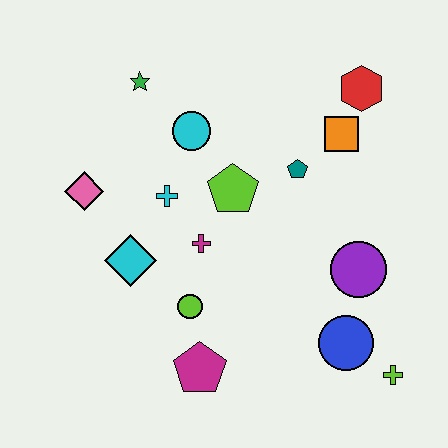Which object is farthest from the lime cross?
The green star is farthest from the lime cross.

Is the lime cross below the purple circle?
Yes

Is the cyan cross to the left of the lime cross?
Yes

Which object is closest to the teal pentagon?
The orange square is closest to the teal pentagon.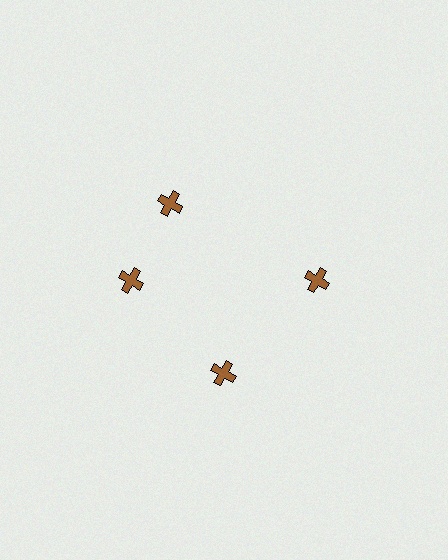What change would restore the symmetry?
The symmetry would be restored by rotating it back into even spacing with its neighbors so that all 4 crosses sit at equal angles and equal distance from the center.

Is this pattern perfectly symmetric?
No. The 4 brown crosses are arranged in a ring, but one element near the 12 o'clock position is rotated out of alignment along the ring, breaking the 4-fold rotational symmetry.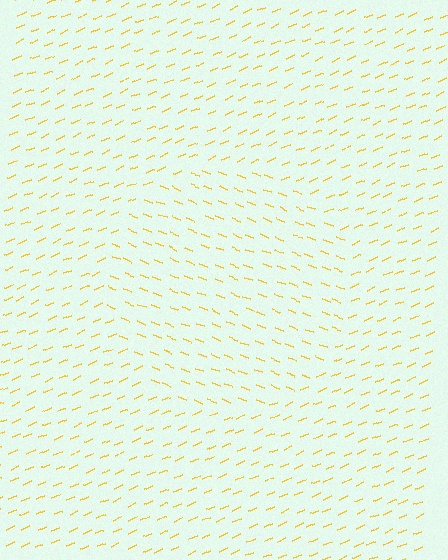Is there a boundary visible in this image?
Yes, there is a texture boundary formed by a change in line orientation.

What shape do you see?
I see a circle.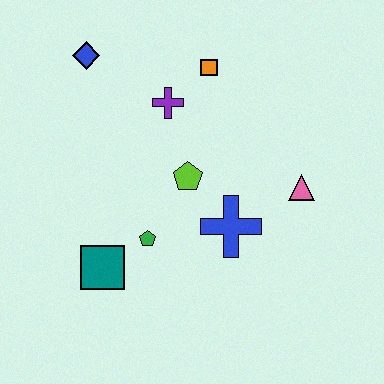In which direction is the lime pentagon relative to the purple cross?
The lime pentagon is below the purple cross.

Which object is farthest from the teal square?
The orange square is farthest from the teal square.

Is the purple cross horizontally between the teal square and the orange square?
Yes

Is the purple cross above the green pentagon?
Yes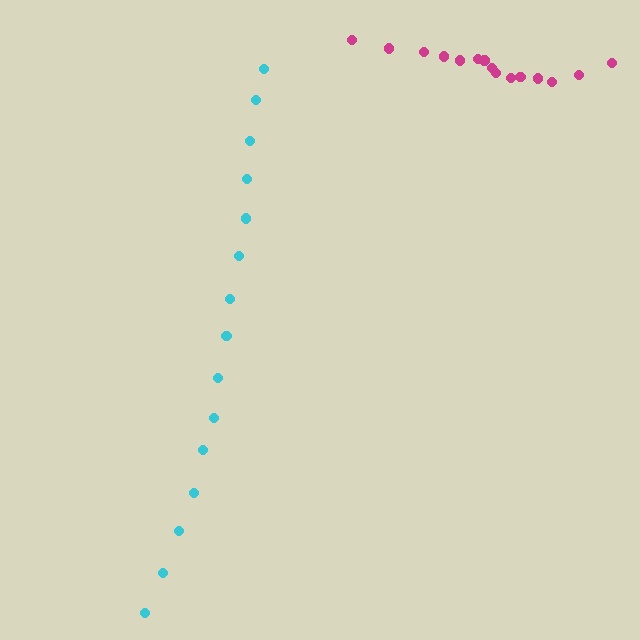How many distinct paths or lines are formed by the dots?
There are 2 distinct paths.